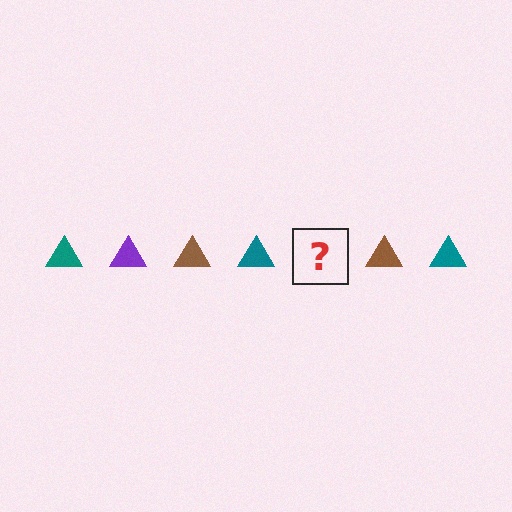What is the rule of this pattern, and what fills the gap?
The rule is that the pattern cycles through teal, purple, brown triangles. The gap should be filled with a purple triangle.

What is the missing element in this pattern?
The missing element is a purple triangle.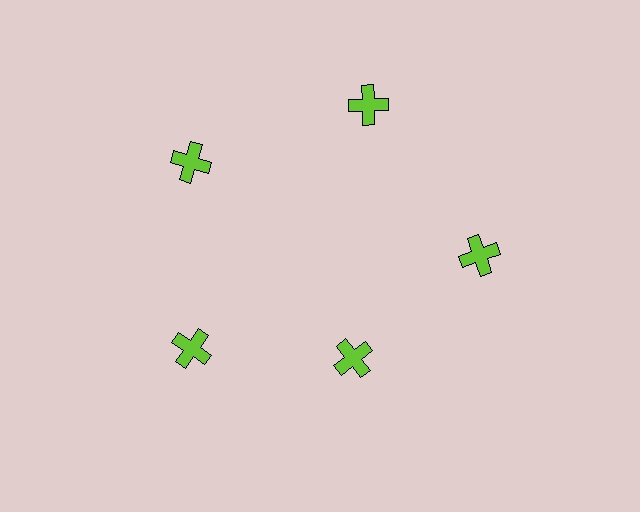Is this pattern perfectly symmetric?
No. The 5 lime crosses are arranged in a ring, but one element near the 5 o'clock position is pulled inward toward the center, breaking the 5-fold rotational symmetry.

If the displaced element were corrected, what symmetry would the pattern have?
It would have 5-fold rotational symmetry — the pattern would map onto itself every 72 degrees.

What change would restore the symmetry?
The symmetry would be restored by moving it outward, back onto the ring so that all 5 crosses sit at equal angles and equal distance from the center.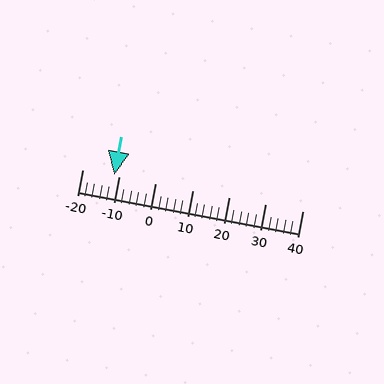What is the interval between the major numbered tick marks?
The major tick marks are spaced 10 units apart.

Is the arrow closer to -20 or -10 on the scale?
The arrow is closer to -10.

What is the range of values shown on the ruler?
The ruler shows values from -20 to 40.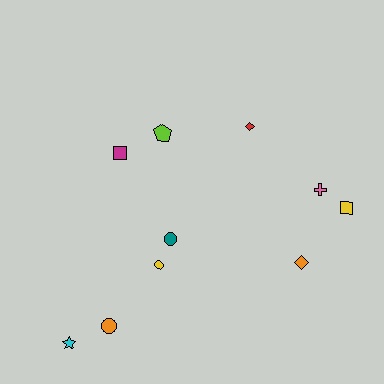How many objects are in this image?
There are 10 objects.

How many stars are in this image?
There is 1 star.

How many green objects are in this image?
There are no green objects.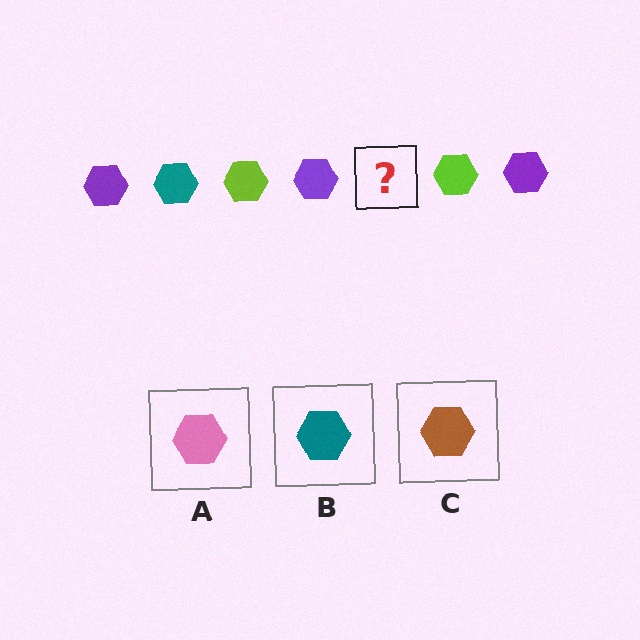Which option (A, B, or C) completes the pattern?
B.